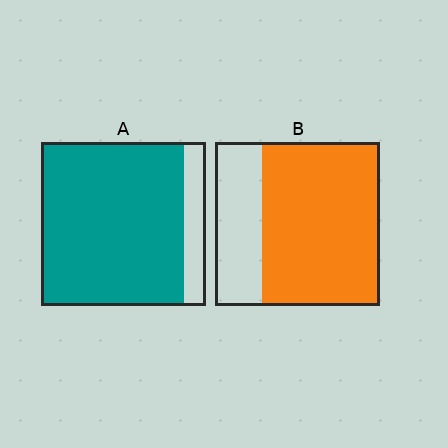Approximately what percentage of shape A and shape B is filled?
A is approximately 85% and B is approximately 70%.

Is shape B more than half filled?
Yes.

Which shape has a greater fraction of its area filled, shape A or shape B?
Shape A.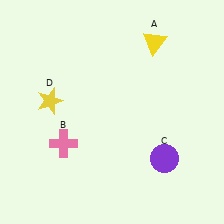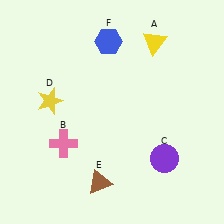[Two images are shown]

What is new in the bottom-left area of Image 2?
A brown triangle (E) was added in the bottom-left area of Image 2.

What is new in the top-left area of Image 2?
A blue hexagon (F) was added in the top-left area of Image 2.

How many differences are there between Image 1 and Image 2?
There are 2 differences between the two images.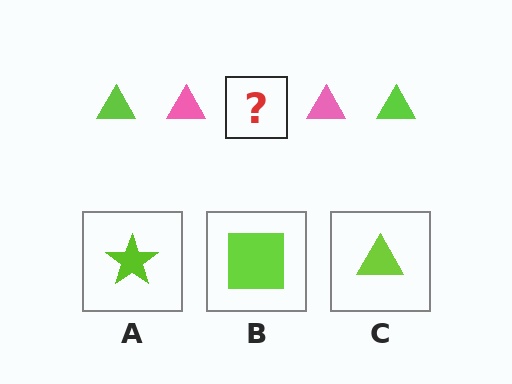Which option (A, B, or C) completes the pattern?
C.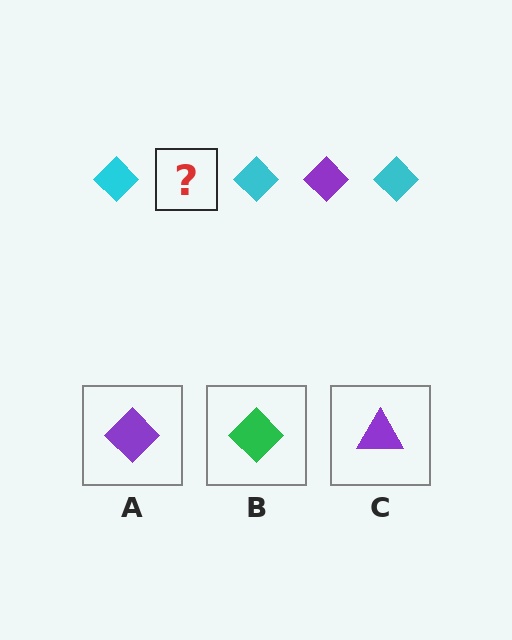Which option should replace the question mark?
Option A.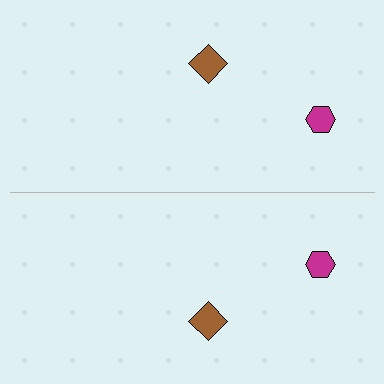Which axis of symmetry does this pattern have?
The pattern has a horizontal axis of symmetry running through the center of the image.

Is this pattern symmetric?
Yes, this pattern has bilateral (reflection) symmetry.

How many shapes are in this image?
There are 4 shapes in this image.